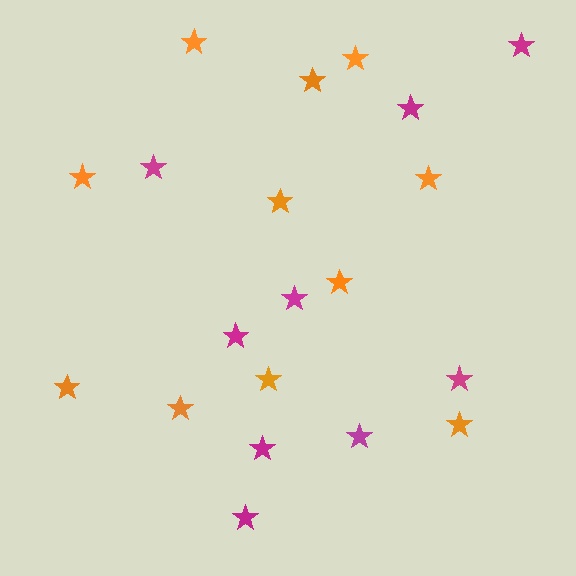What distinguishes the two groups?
There are 2 groups: one group of orange stars (11) and one group of magenta stars (9).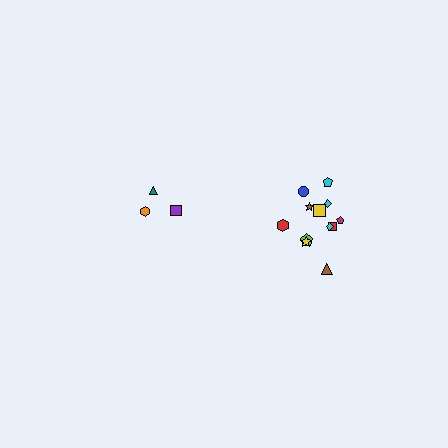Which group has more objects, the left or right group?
The right group.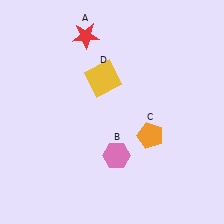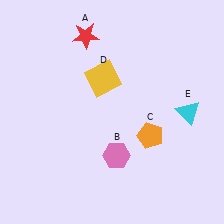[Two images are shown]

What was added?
A cyan triangle (E) was added in Image 2.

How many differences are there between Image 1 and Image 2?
There is 1 difference between the two images.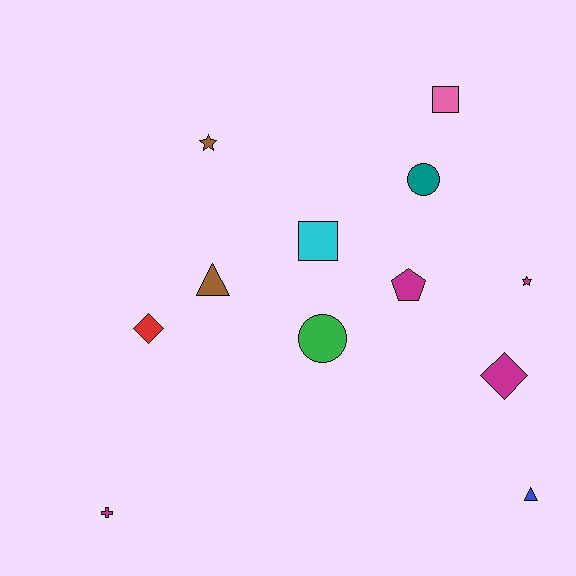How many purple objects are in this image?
There are no purple objects.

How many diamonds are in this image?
There are 2 diamonds.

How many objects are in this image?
There are 12 objects.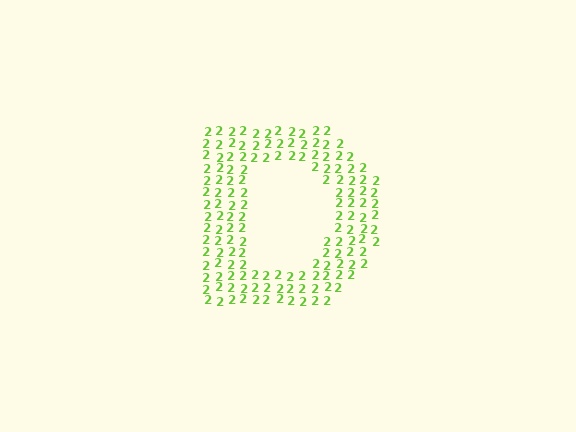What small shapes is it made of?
It is made of small digit 2's.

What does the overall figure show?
The overall figure shows the letter D.